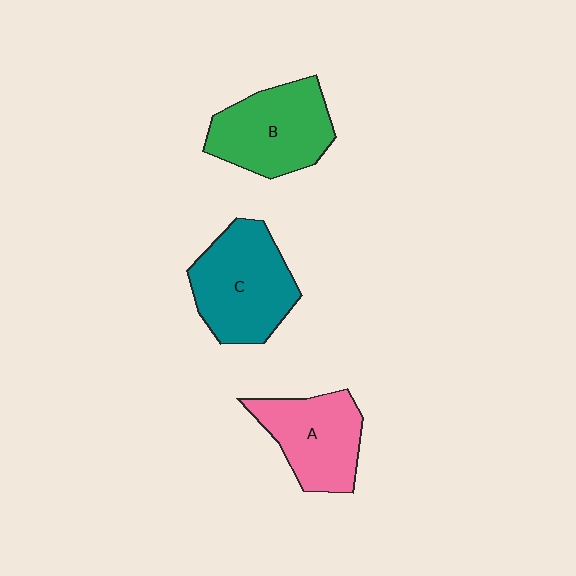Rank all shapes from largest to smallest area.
From largest to smallest: C (teal), B (green), A (pink).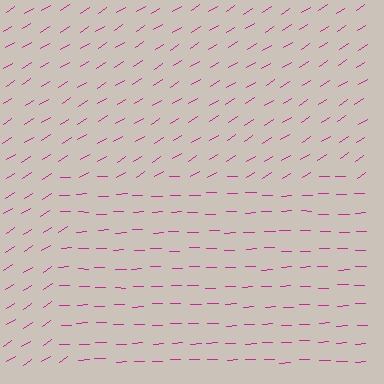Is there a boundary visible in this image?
Yes, there is a texture boundary formed by a change in line orientation.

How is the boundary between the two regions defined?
The boundary is defined purely by a change in line orientation (approximately 31 degrees difference). All lines are the same color and thickness.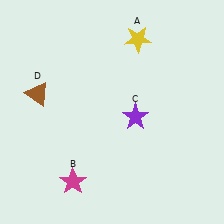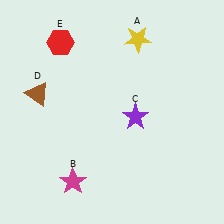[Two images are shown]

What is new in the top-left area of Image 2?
A red hexagon (E) was added in the top-left area of Image 2.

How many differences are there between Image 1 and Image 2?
There is 1 difference between the two images.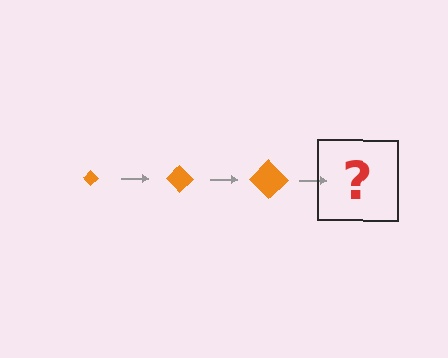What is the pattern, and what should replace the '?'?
The pattern is that the diamond gets progressively larger each step. The '?' should be an orange diamond, larger than the previous one.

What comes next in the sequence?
The next element should be an orange diamond, larger than the previous one.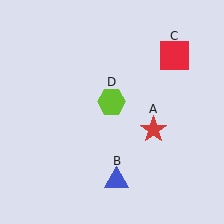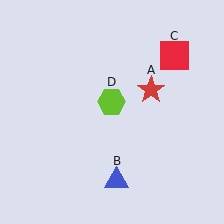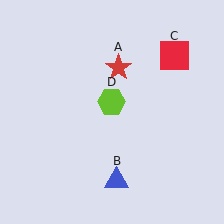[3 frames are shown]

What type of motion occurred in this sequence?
The red star (object A) rotated counterclockwise around the center of the scene.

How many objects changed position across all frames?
1 object changed position: red star (object A).